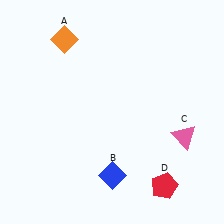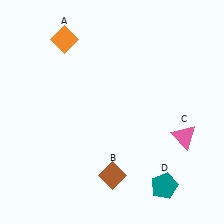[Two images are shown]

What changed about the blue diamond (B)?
In Image 1, B is blue. In Image 2, it changed to brown.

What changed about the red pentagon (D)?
In Image 1, D is red. In Image 2, it changed to teal.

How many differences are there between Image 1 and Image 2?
There are 2 differences between the two images.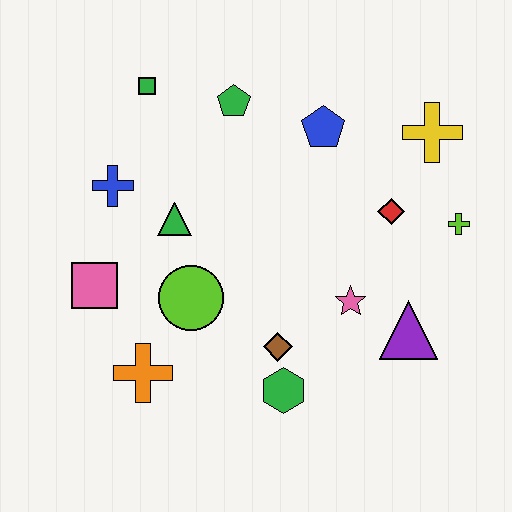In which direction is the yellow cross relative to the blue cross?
The yellow cross is to the right of the blue cross.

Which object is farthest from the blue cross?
The lime cross is farthest from the blue cross.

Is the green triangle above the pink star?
Yes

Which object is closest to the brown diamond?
The green hexagon is closest to the brown diamond.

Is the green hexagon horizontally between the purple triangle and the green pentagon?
Yes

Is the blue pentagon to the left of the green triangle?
No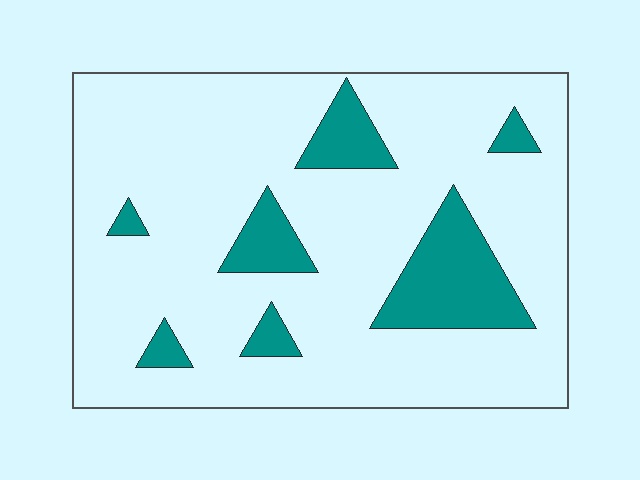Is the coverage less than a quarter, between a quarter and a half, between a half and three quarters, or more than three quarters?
Less than a quarter.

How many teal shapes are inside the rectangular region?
7.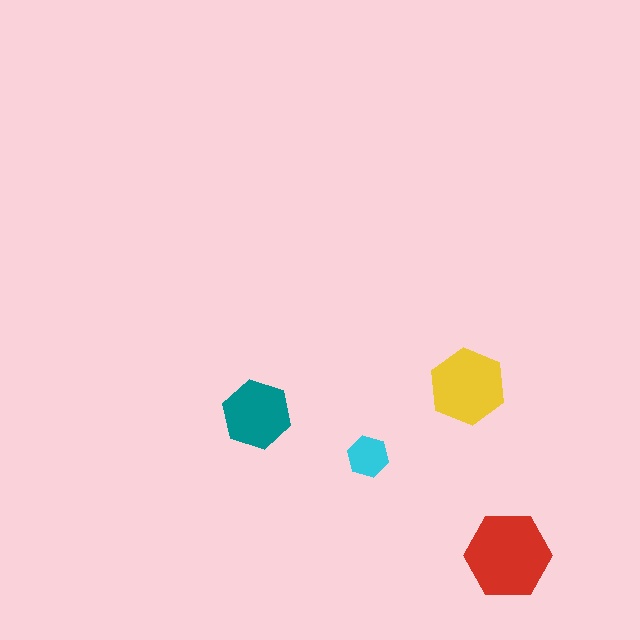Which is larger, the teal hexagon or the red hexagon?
The red one.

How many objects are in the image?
There are 4 objects in the image.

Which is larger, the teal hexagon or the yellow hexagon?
The yellow one.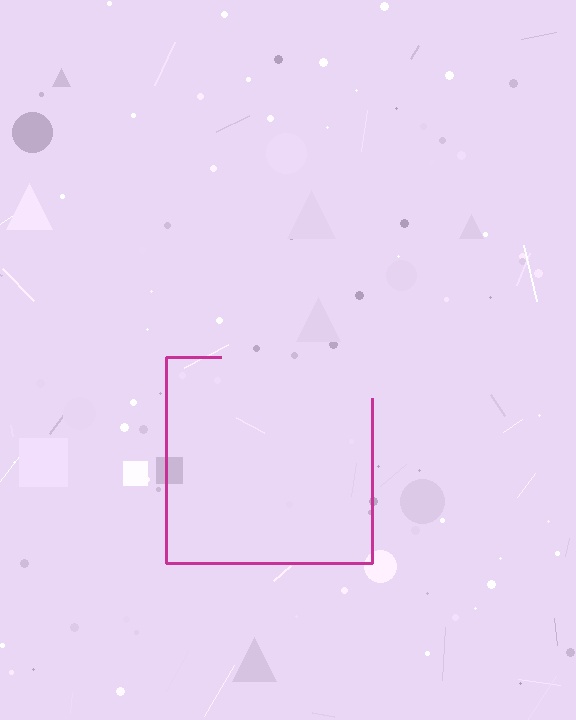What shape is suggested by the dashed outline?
The dashed outline suggests a square.